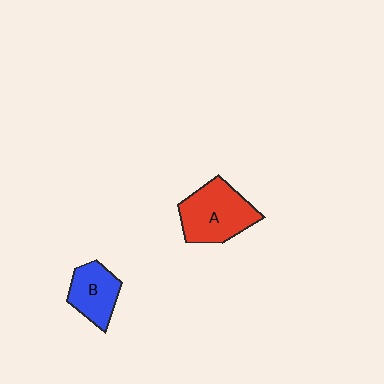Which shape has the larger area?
Shape A (red).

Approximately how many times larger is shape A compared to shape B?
Approximately 1.5 times.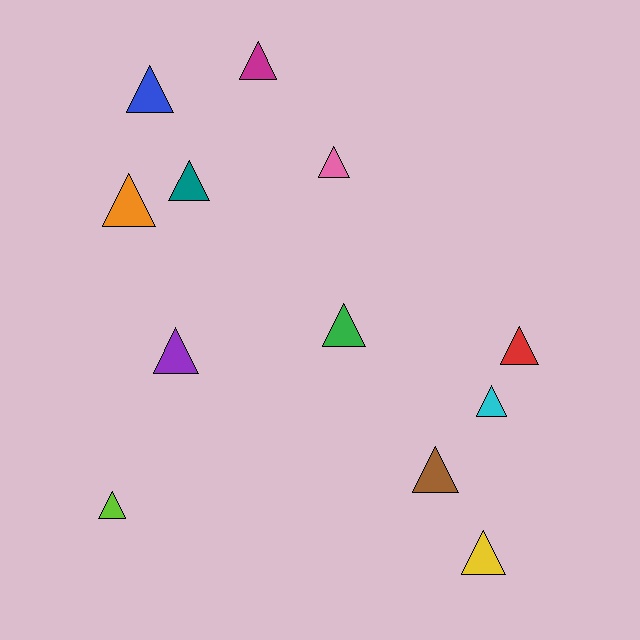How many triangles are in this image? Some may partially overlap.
There are 12 triangles.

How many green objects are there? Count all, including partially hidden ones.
There is 1 green object.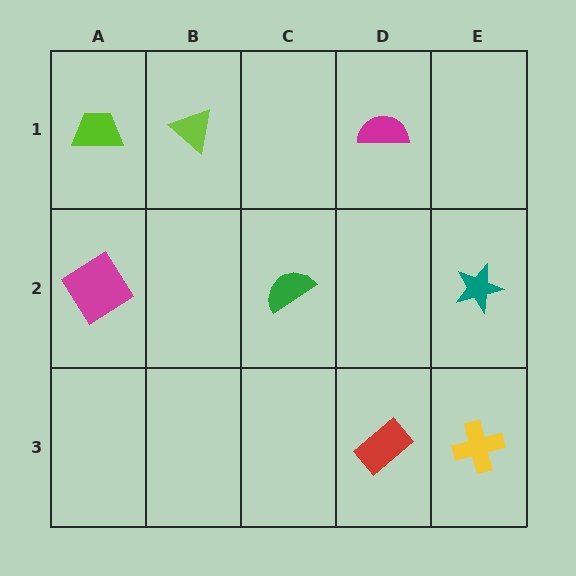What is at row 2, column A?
A magenta diamond.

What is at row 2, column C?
A green semicircle.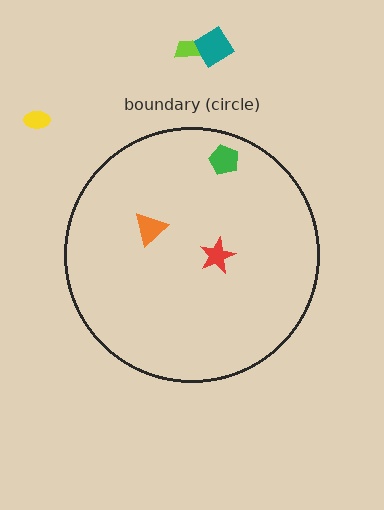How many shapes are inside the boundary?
3 inside, 3 outside.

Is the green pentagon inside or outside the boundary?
Inside.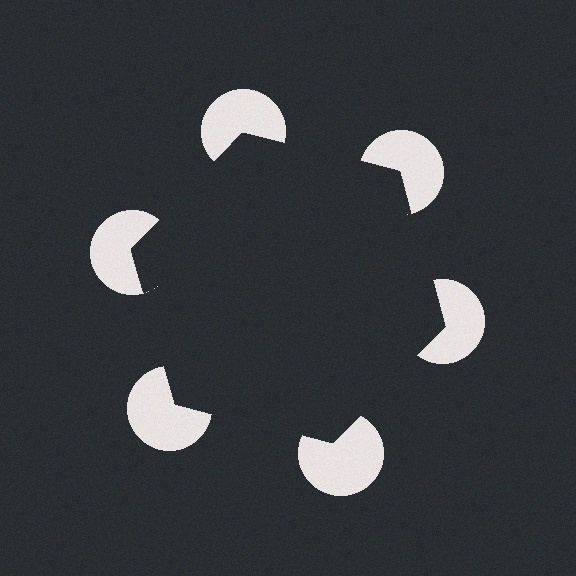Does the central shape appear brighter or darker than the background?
It typically appears slightly darker than the background, even though no actual brightness change is drawn.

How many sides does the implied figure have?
6 sides.